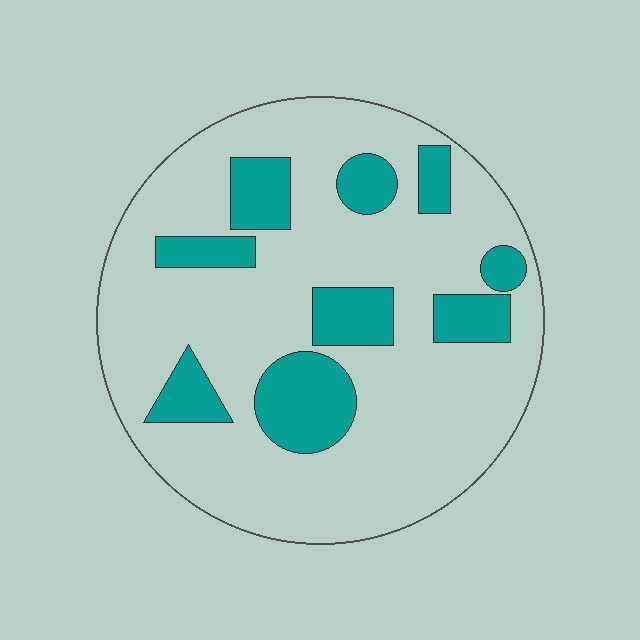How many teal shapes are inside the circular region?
9.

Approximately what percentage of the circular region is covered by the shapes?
Approximately 20%.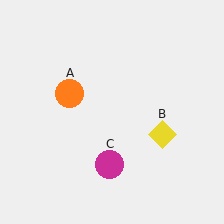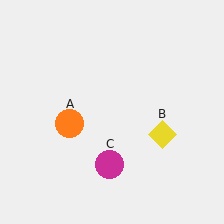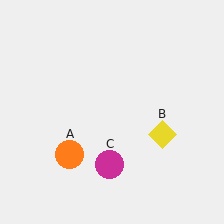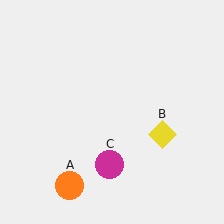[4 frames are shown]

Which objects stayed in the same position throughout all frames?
Yellow diamond (object B) and magenta circle (object C) remained stationary.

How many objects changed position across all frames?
1 object changed position: orange circle (object A).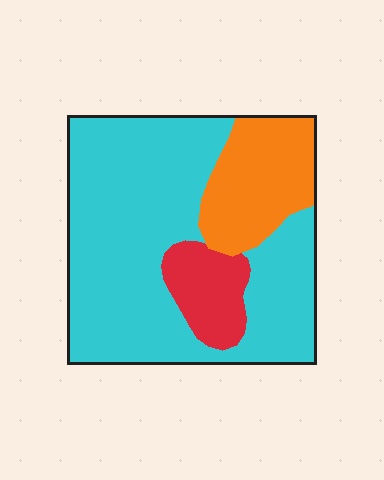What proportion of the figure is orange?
Orange covers about 20% of the figure.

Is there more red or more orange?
Orange.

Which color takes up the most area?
Cyan, at roughly 70%.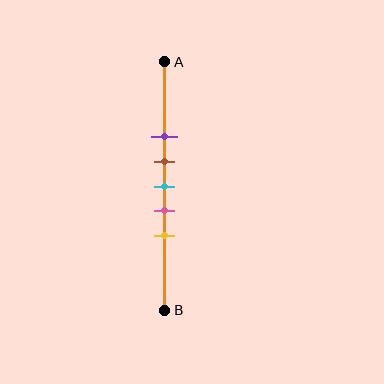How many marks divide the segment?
There are 5 marks dividing the segment.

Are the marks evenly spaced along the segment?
Yes, the marks are approximately evenly spaced.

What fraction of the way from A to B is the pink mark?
The pink mark is approximately 60% (0.6) of the way from A to B.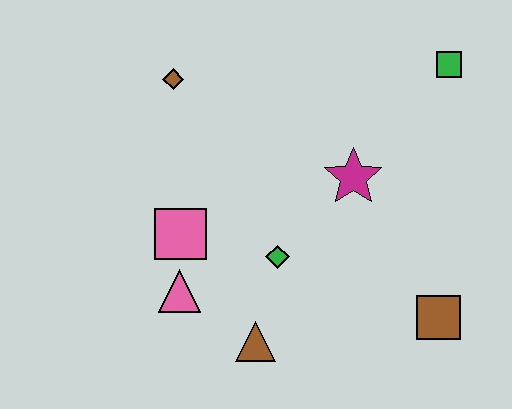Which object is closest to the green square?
The magenta star is closest to the green square.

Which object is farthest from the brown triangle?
The green square is farthest from the brown triangle.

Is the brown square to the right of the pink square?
Yes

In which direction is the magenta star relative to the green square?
The magenta star is below the green square.